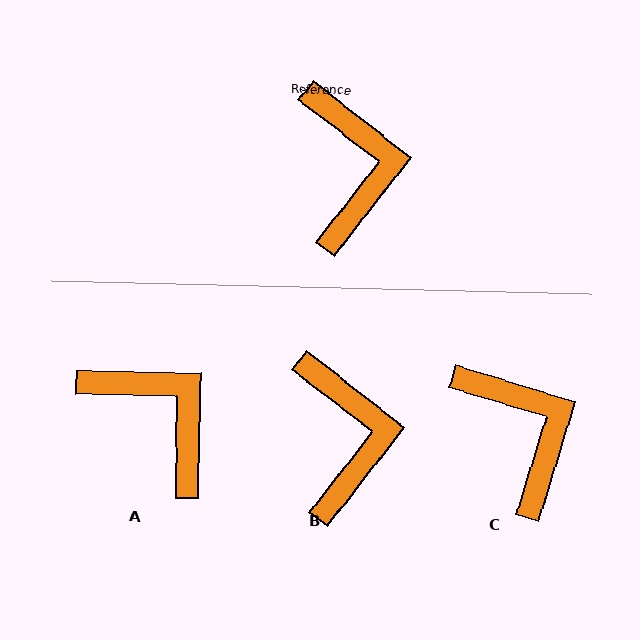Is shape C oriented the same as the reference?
No, it is off by about 21 degrees.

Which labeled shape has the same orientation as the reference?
B.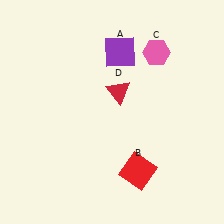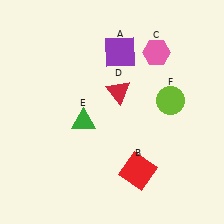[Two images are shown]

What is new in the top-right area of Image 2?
A lime circle (F) was added in the top-right area of Image 2.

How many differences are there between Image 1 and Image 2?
There are 2 differences between the two images.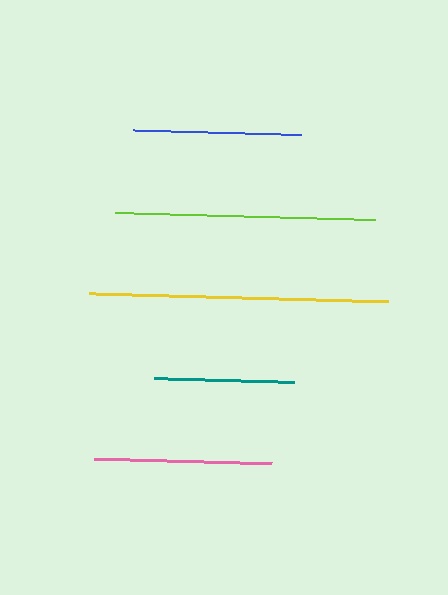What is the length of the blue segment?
The blue segment is approximately 169 pixels long.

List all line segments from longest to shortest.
From longest to shortest: yellow, lime, pink, blue, teal.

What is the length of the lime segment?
The lime segment is approximately 260 pixels long.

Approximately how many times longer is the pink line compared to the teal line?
The pink line is approximately 1.3 times the length of the teal line.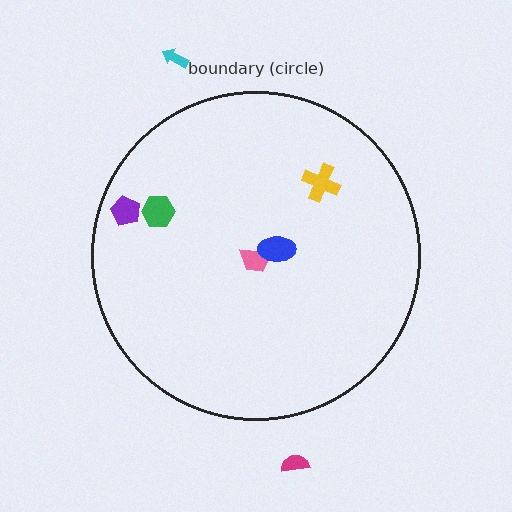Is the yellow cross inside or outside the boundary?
Inside.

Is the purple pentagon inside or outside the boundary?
Inside.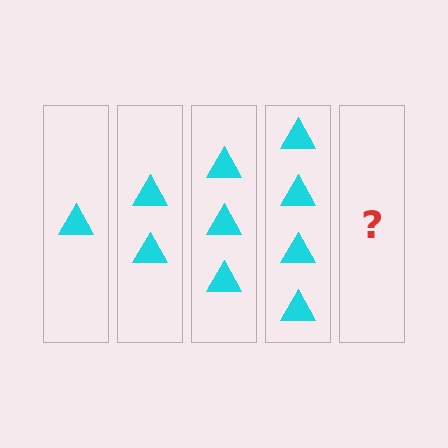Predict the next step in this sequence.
The next step is 5 triangles.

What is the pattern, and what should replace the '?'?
The pattern is that each step adds one more triangle. The '?' should be 5 triangles.